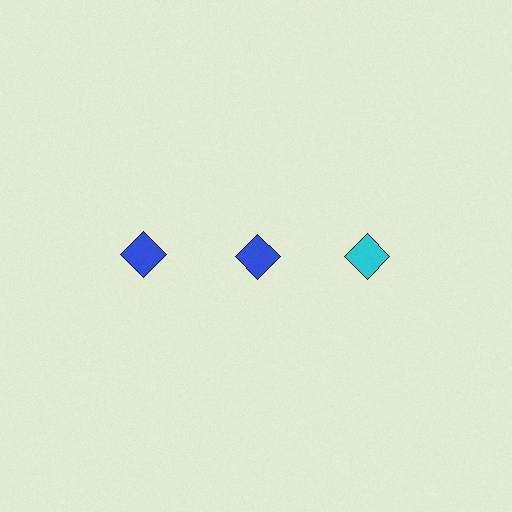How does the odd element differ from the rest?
It has a different color: cyan instead of blue.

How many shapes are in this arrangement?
There are 3 shapes arranged in a grid pattern.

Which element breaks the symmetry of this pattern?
The cyan diamond in the top row, center column breaks the symmetry. All other shapes are blue diamonds.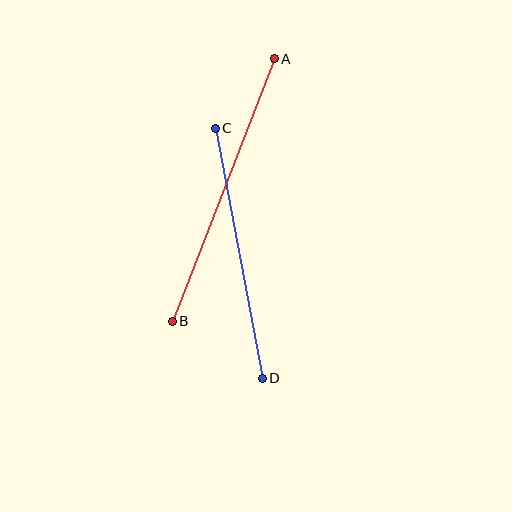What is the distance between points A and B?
The distance is approximately 282 pixels.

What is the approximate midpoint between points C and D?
The midpoint is at approximately (239, 253) pixels.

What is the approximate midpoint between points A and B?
The midpoint is at approximately (223, 190) pixels.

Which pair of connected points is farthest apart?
Points A and B are farthest apart.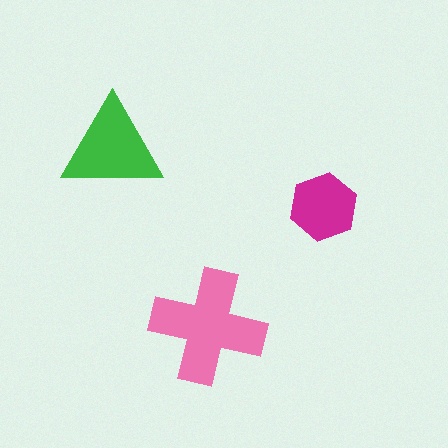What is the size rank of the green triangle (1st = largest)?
2nd.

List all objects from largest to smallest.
The pink cross, the green triangle, the magenta hexagon.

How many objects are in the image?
There are 3 objects in the image.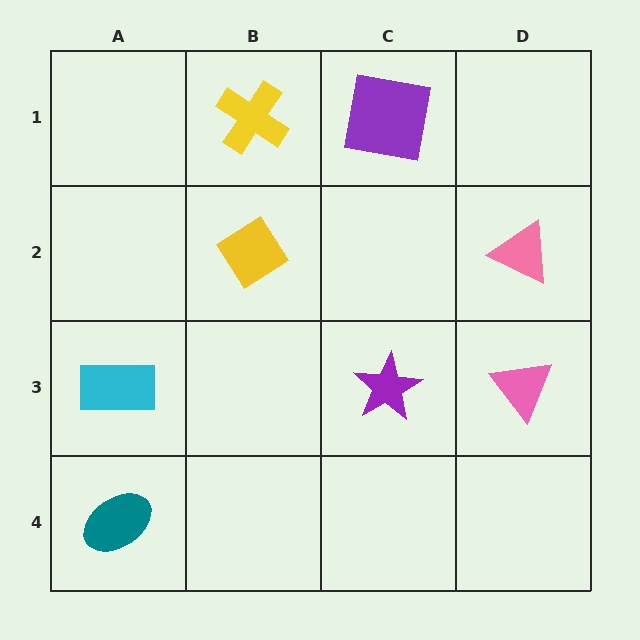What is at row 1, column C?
A purple square.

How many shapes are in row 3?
3 shapes.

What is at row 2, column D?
A pink triangle.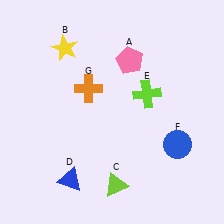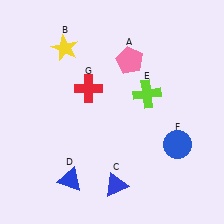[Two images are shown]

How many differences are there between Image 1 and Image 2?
There are 2 differences between the two images.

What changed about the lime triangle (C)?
In Image 1, C is lime. In Image 2, it changed to blue.